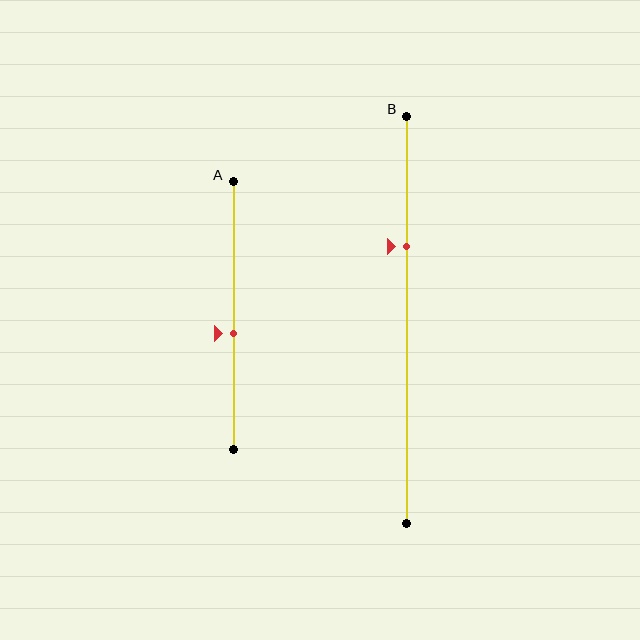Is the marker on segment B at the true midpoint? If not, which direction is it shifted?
No, the marker on segment B is shifted upward by about 18% of the segment length.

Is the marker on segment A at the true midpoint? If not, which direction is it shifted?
No, the marker on segment A is shifted downward by about 7% of the segment length.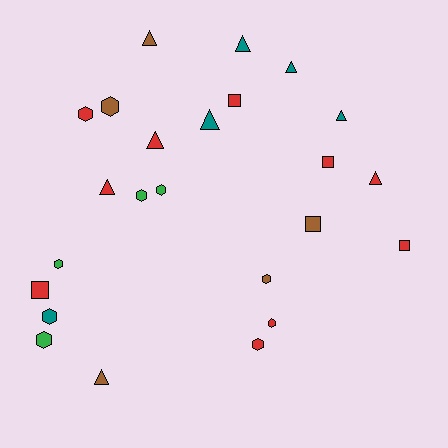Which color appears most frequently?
Red, with 10 objects.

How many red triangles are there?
There are 3 red triangles.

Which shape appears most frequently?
Hexagon, with 10 objects.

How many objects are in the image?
There are 24 objects.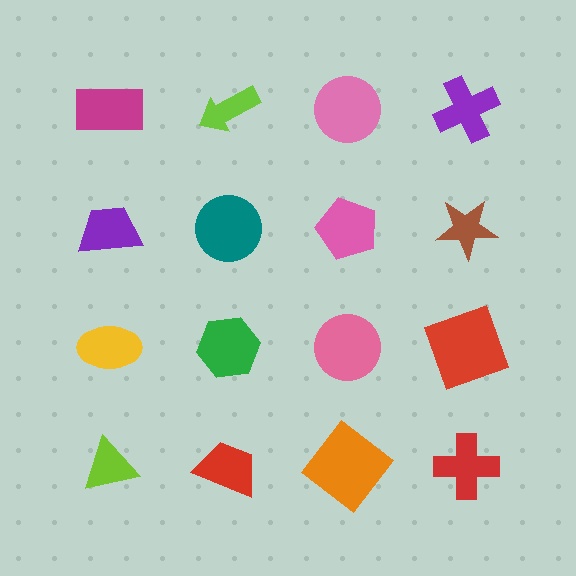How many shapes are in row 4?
4 shapes.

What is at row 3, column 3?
A pink circle.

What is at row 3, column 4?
A red square.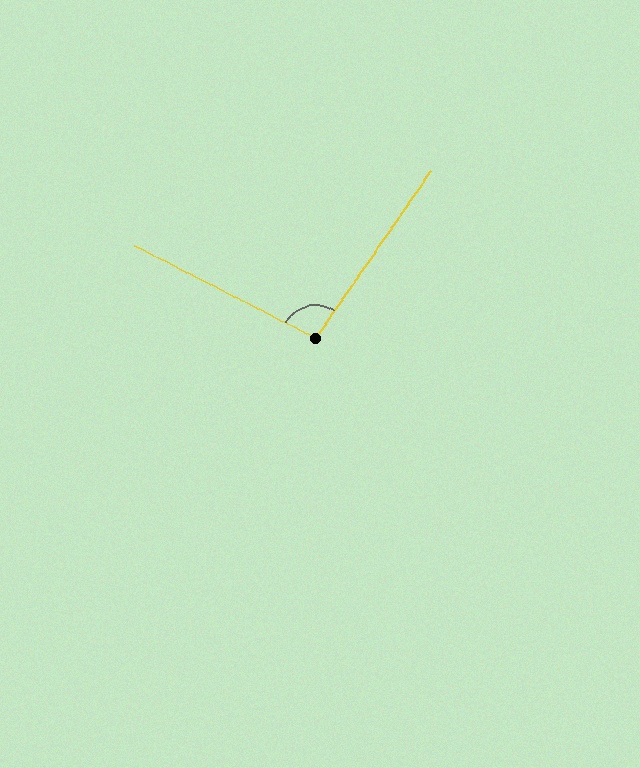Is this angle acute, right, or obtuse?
It is obtuse.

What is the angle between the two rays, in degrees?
Approximately 97 degrees.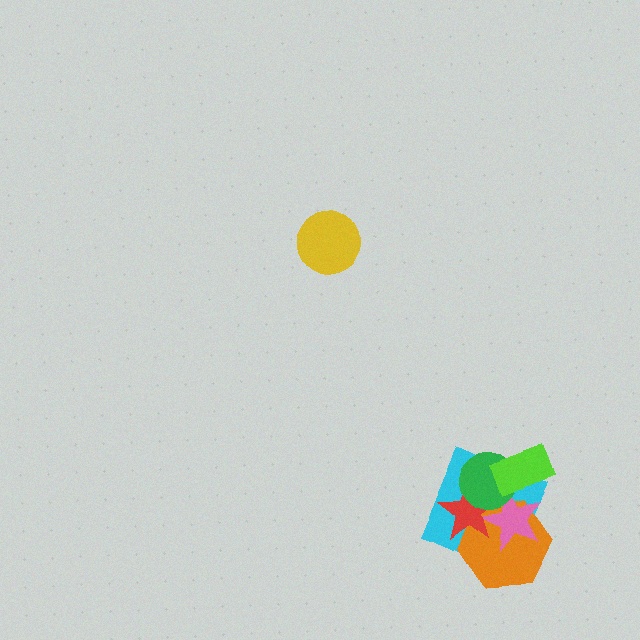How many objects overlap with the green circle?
5 objects overlap with the green circle.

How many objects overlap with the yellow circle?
0 objects overlap with the yellow circle.